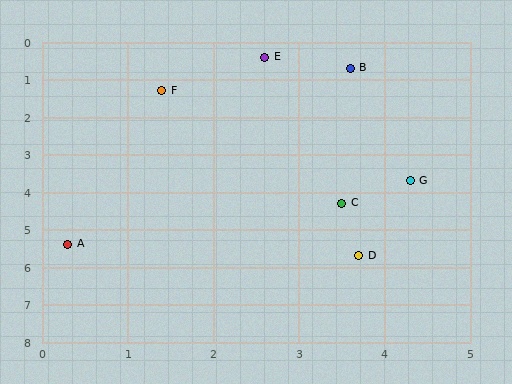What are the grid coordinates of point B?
Point B is at approximately (3.6, 0.7).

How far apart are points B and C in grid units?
Points B and C are about 3.6 grid units apart.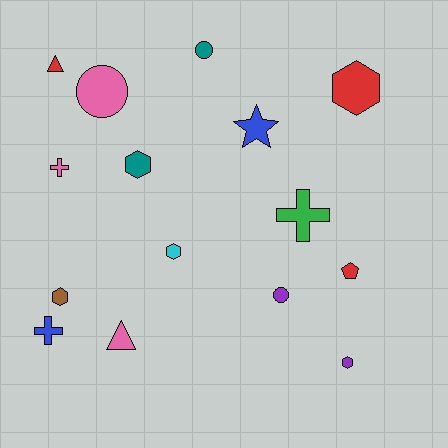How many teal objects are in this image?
There are 2 teal objects.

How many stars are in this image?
There is 1 star.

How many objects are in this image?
There are 15 objects.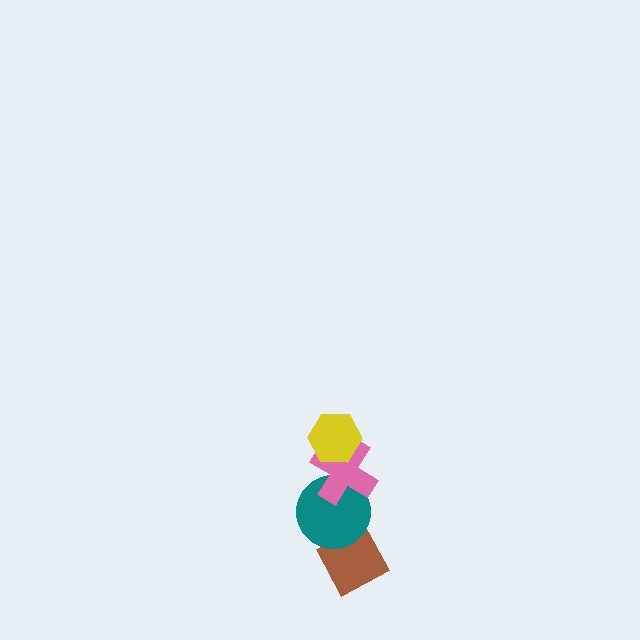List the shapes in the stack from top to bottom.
From top to bottom: the yellow hexagon, the pink cross, the teal circle, the brown diamond.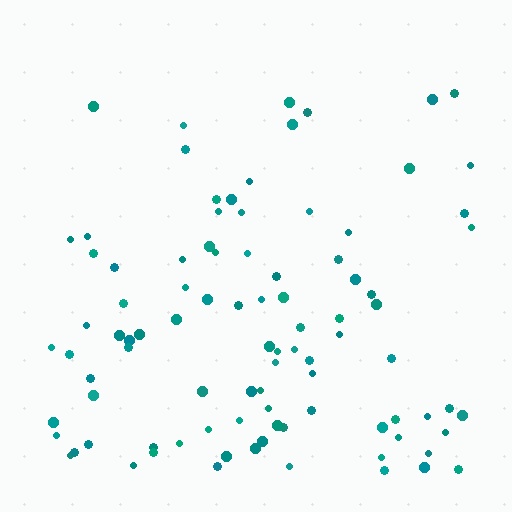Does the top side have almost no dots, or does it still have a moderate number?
Still a moderate number, just noticeably fewer than the bottom.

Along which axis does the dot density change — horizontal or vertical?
Vertical.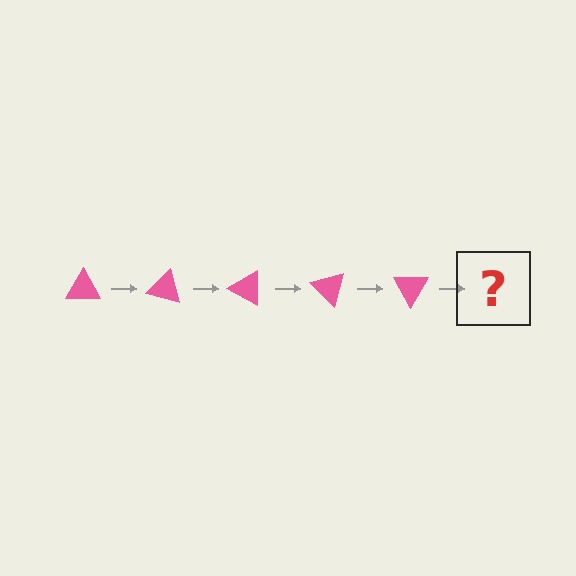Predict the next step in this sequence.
The next step is a pink triangle rotated 75 degrees.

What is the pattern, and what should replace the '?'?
The pattern is that the triangle rotates 15 degrees each step. The '?' should be a pink triangle rotated 75 degrees.